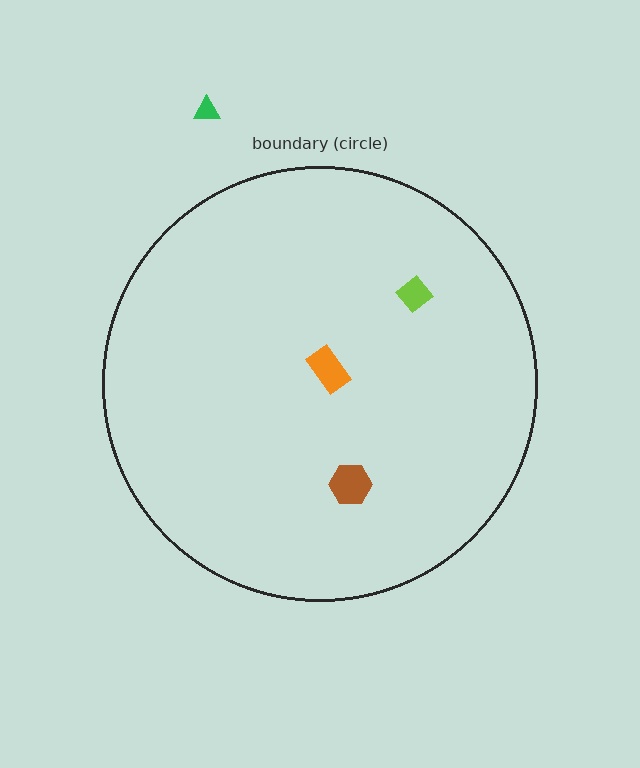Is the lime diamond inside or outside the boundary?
Inside.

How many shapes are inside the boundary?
3 inside, 1 outside.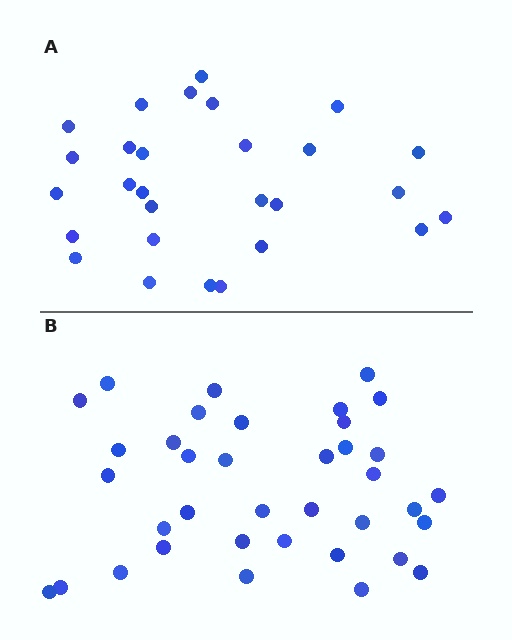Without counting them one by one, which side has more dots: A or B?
Region B (the bottom region) has more dots.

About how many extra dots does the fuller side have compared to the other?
Region B has roughly 8 or so more dots than region A.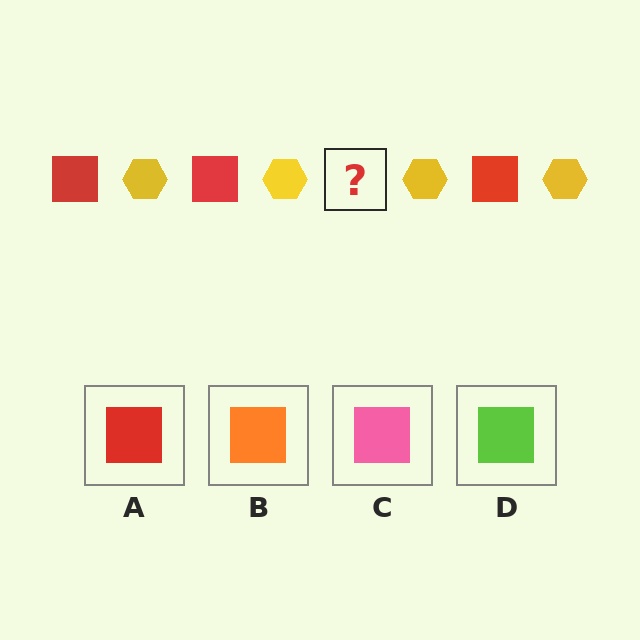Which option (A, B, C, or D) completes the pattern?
A.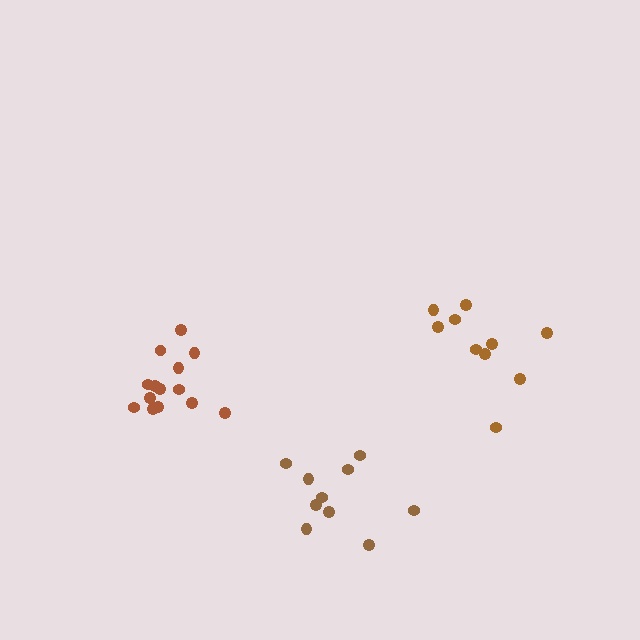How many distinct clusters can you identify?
There are 3 distinct clusters.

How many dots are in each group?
Group 1: 14 dots, Group 2: 10 dots, Group 3: 10 dots (34 total).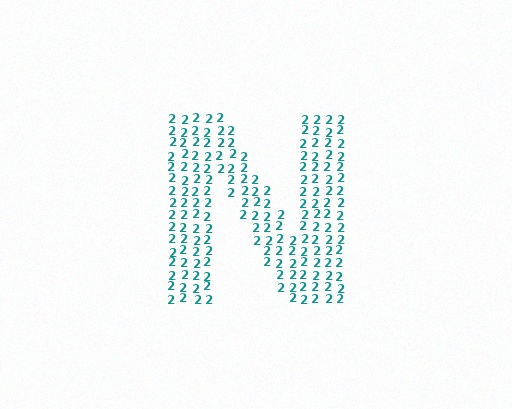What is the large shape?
The large shape is the letter N.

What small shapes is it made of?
It is made of small digit 2's.